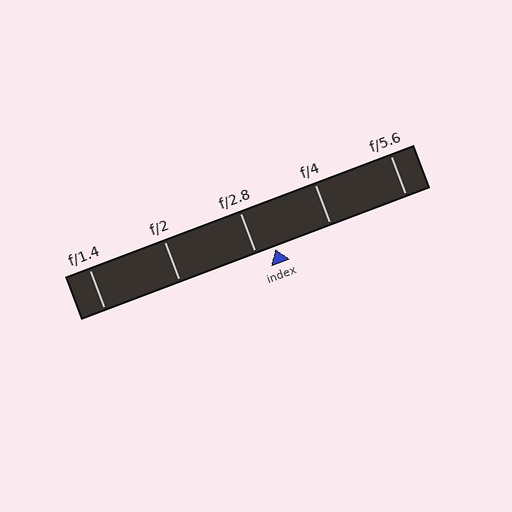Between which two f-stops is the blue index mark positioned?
The index mark is between f/2.8 and f/4.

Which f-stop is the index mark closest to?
The index mark is closest to f/2.8.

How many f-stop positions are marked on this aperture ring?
There are 5 f-stop positions marked.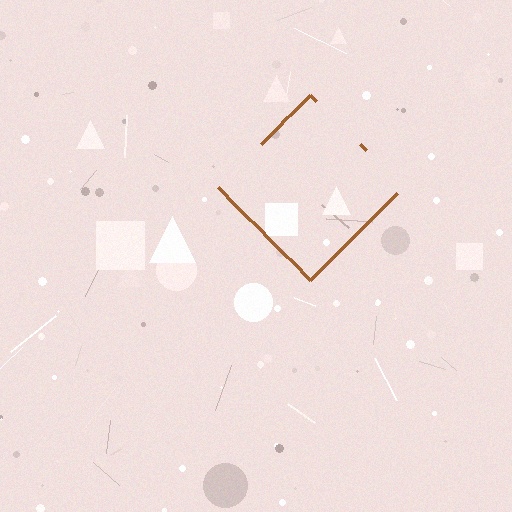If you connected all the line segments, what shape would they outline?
They would outline a diamond.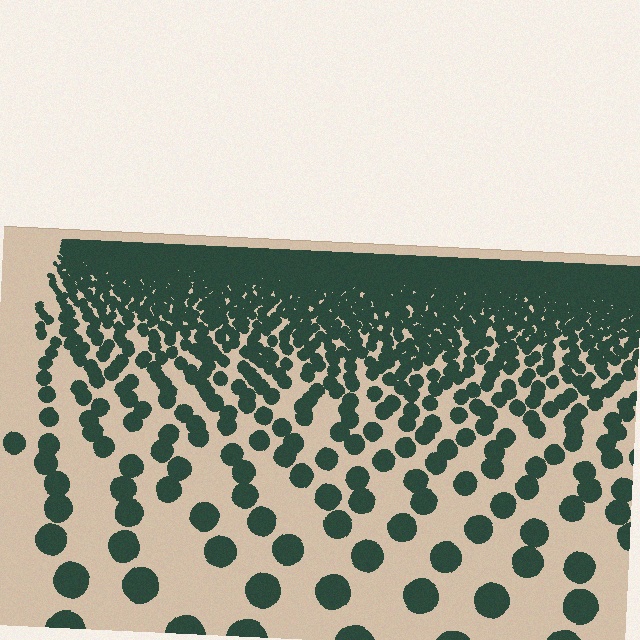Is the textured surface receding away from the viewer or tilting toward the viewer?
The surface is receding away from the viewer. Texture elements get smaller and denser toward the top.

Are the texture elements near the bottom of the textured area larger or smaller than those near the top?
Larger. Near the bottom, elements are closer to the viewer and appear at a bigger on-screen size.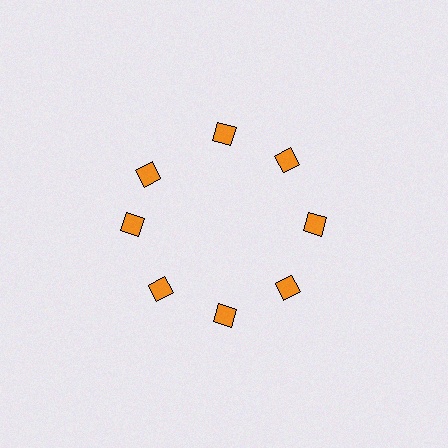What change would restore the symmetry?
The symmetry would be restored by rotating it back into even spacing with its neighbors so that all 8 diamonds sit at equal angles and equal distance from the center.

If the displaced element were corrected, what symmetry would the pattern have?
It would have 8-fold rotational symmetry — the pattern would map onto itself every 45 degrees.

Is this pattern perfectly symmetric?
No. The 8 orange diamonds are arranged in a ring, but one element near the 10 o'clock position is rotated out of alignment along the ring, breaking the 8-fold rotational symmetry.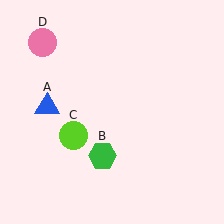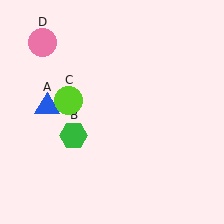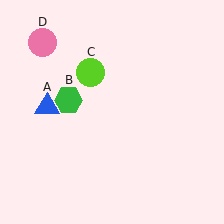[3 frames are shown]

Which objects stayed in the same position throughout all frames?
Blue triangle (object A) and pink circle (object D) remained stationary.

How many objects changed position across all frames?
2 objects changed position: green hexagon (object B), lime circle (object C).